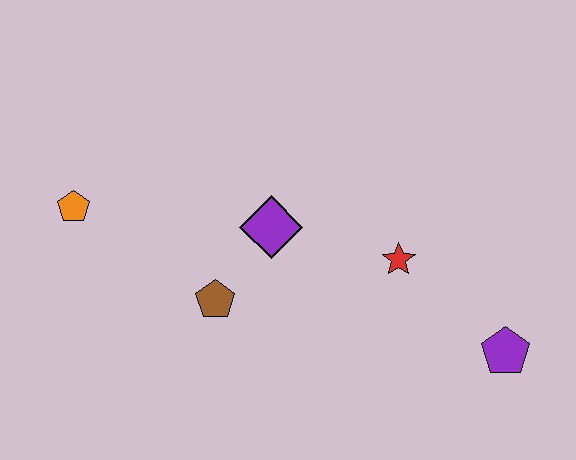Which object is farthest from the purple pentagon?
The orange pentagon is farthest from the purple pentagon.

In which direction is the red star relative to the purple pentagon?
The red star is to the left of the purple pentagon.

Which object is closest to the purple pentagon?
The red star is closest to the purple pentagon.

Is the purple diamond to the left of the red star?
Yes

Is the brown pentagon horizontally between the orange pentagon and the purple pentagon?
Yes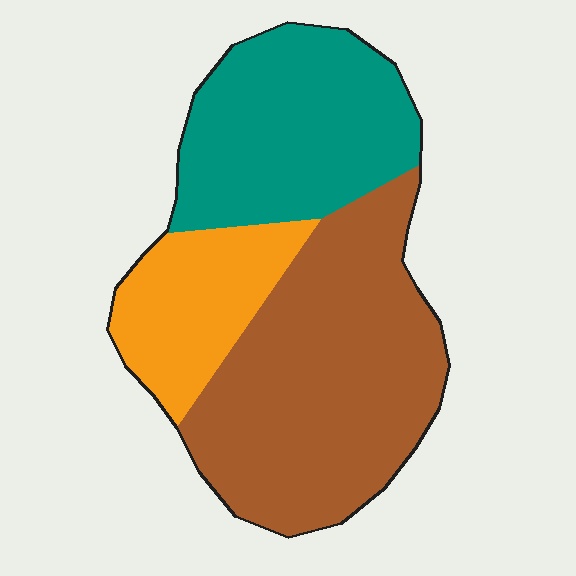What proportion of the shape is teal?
Teal covers 32% of the shape.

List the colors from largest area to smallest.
From largest to smallest: brown, teal, orange.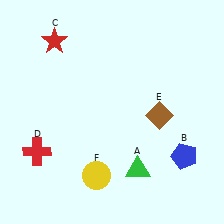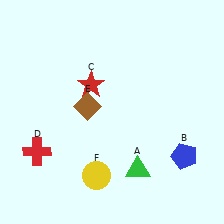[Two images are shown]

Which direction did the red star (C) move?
The red star (C) moved down.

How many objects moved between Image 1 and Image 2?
2 objects moved between the two images.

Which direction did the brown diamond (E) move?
The brown diamond (E) moved left.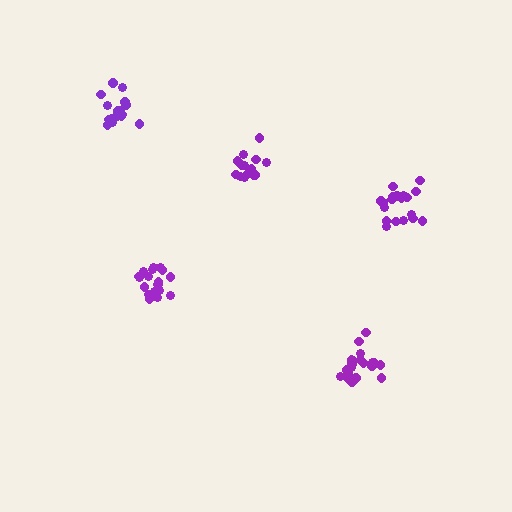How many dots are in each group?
Group 1: 19 dots, Group 2: 19 dots, Group 3: 18 dots, Group 4: 15 dots, Group 5: 21 dots (92 total).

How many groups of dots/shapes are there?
There are 5 groups.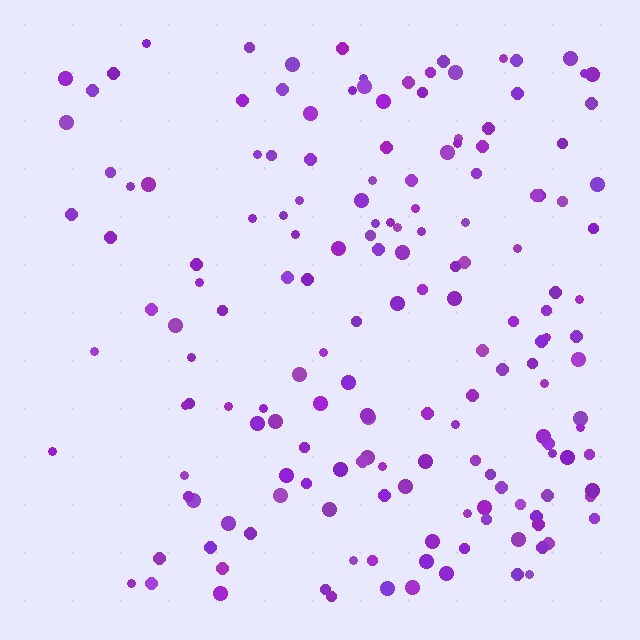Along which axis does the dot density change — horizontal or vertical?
Horizontal.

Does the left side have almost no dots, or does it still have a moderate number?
Still a moderate number, just noticeably fewer than the right.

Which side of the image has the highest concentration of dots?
The right.